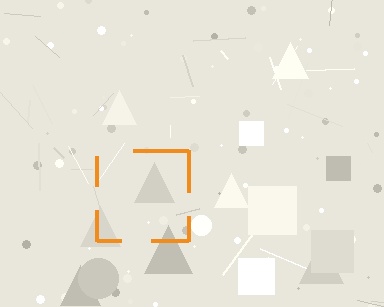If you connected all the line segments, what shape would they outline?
They would outline a square.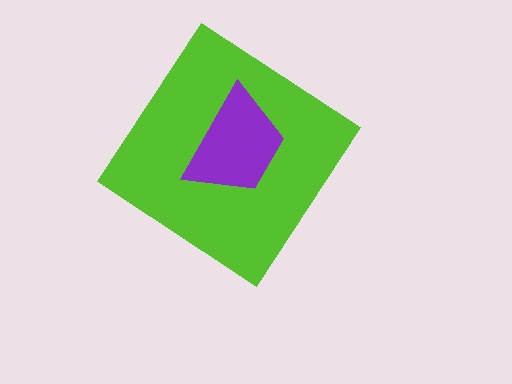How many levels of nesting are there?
2.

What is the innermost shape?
The purple trapezoid.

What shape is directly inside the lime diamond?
The purple trapezoid.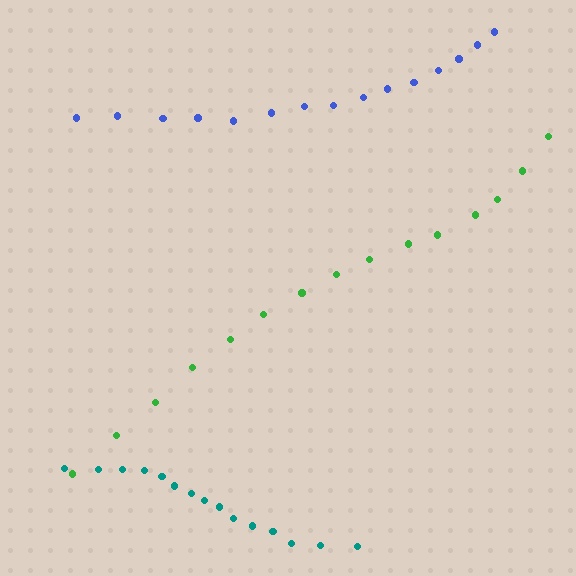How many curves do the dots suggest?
There are 3 distinct paths.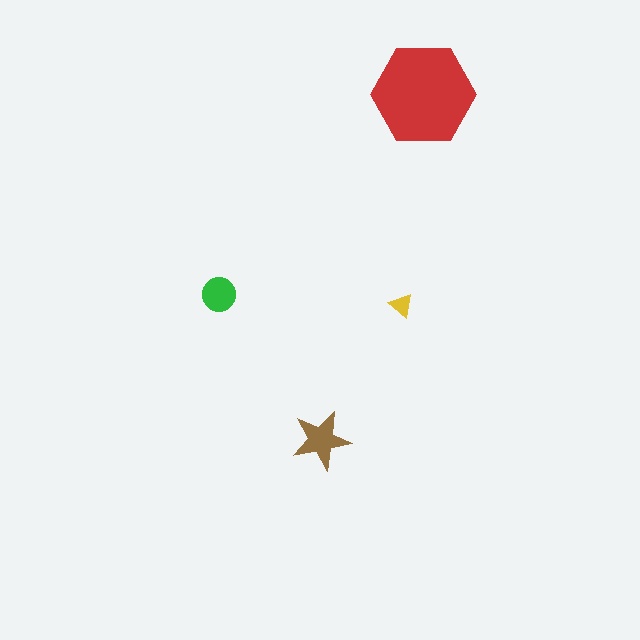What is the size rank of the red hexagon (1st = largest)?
1st.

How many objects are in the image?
There are 4 objects in the image.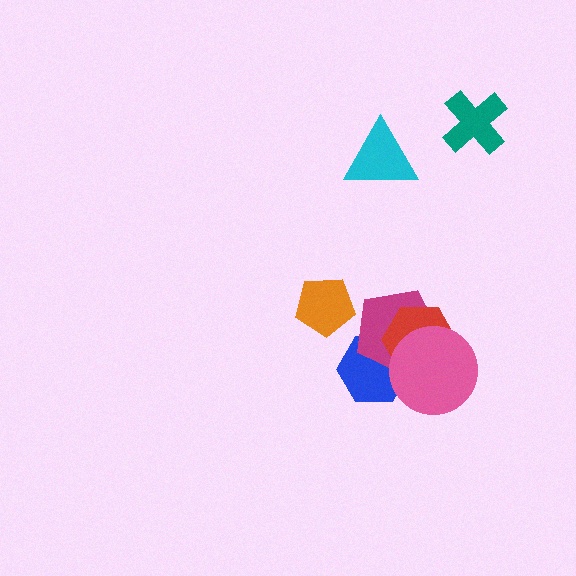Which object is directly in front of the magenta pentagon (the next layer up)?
The red hexagon is directly in front of the magenta pentagon.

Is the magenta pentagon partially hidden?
Yes, it is partially covered by another shape.